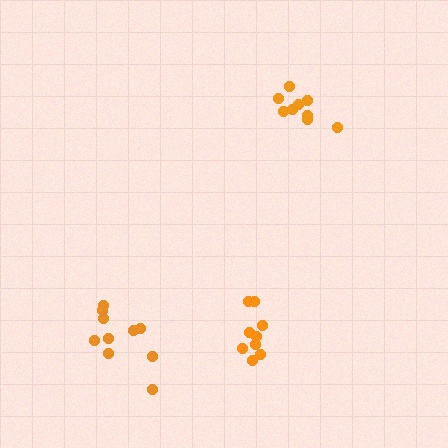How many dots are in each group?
Group 1: 10 dots, Group 2: 9 dots, Group 3: 9 dots (28 total).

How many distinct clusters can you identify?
There are 3 distinct clusters.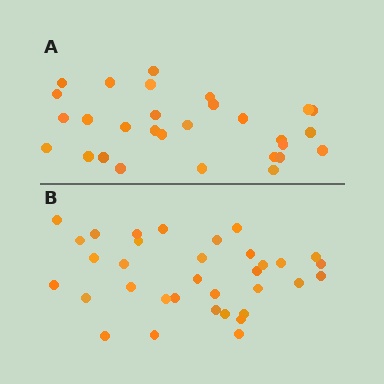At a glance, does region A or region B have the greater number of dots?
Region B (the bottom region) has more dots.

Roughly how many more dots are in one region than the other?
Region B has about 5 more dots than region A.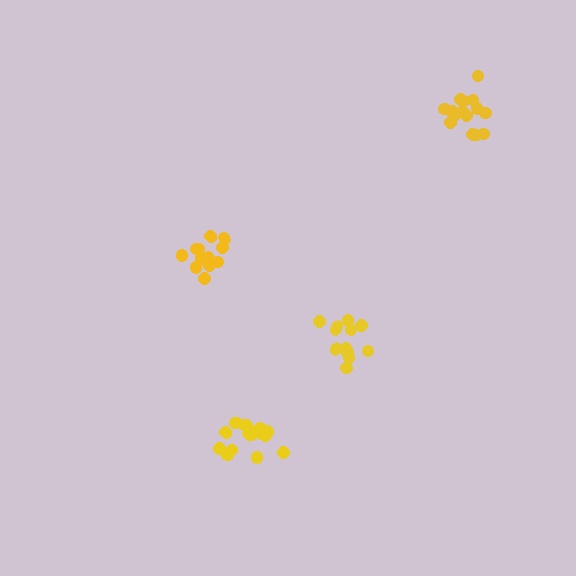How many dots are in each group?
Group 1: 16 dots, Group 2: 13 dots, Group 3: 13 dots, Group 4: 16 dots (58 total).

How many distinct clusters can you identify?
There are 4 distinct clusters.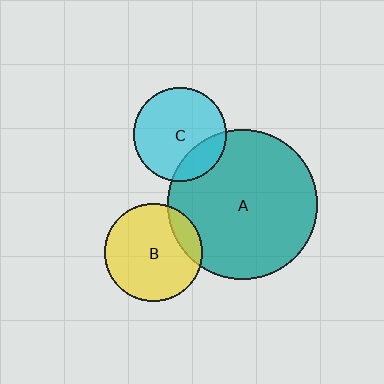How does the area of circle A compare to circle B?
Approximately 2.3 times.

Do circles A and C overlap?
Yes.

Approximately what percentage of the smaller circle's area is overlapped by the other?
Approximately 20%.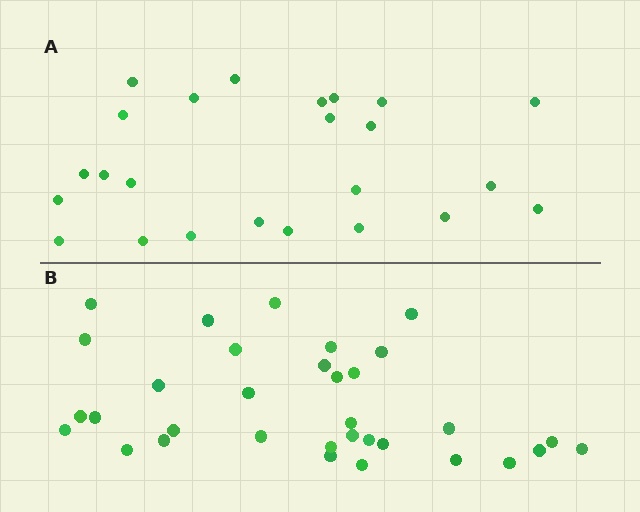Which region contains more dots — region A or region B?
Region B (the bottom region) has more dots.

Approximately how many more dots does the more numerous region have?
Region B has roughly 8 or so more dots than region A.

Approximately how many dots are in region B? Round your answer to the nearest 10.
About 30 dots. (The exact count is 33, which rounds to 30.)